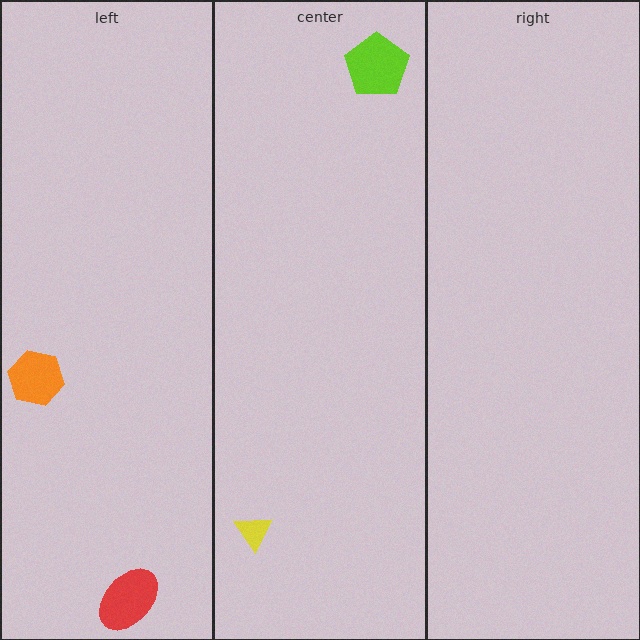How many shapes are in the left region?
2.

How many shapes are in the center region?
2.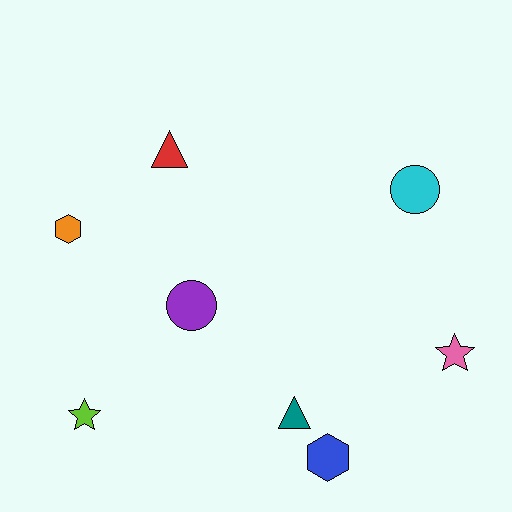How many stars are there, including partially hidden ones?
There are 2 stars.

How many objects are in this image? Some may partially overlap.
There are 8 objects.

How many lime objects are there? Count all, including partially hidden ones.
There is 1 lime object.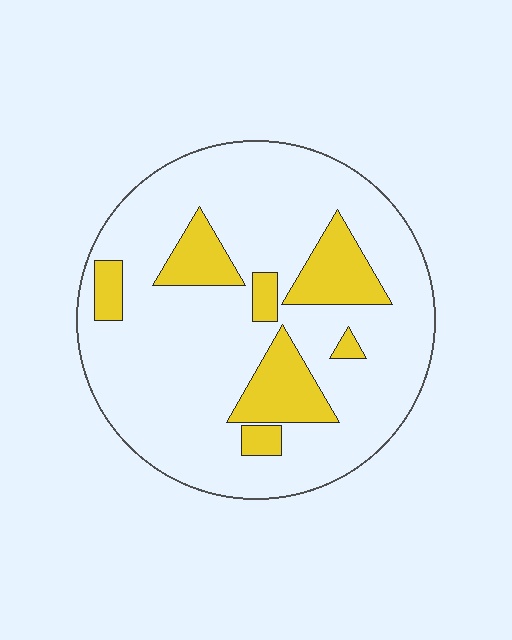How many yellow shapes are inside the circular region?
7.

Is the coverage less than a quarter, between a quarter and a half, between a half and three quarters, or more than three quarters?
Less than a quarter.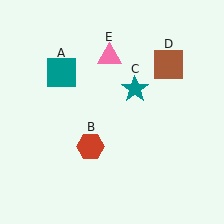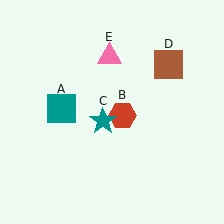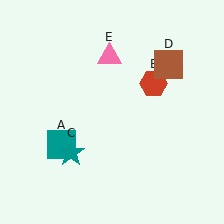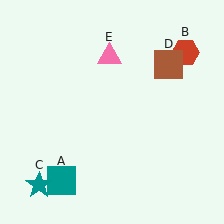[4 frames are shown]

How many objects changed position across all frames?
3 objects changed position: teal square (object A), red hexagon (object B), teal star (object C).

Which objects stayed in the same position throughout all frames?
Brown square (object D) and pink triangle (object E) remained stationary.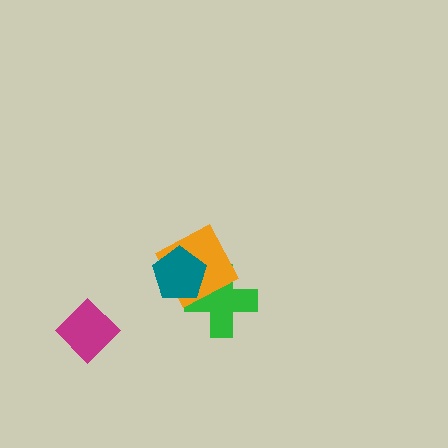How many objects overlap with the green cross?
2 objects overlap with the green cross.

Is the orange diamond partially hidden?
Yes, it is partially covered by another shape.